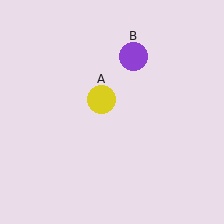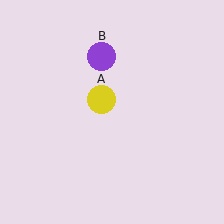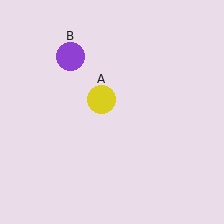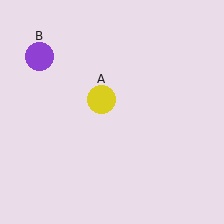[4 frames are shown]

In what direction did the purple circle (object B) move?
The purple circle (object B) moved left.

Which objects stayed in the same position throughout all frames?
Yellow circle (object A) remained stationary.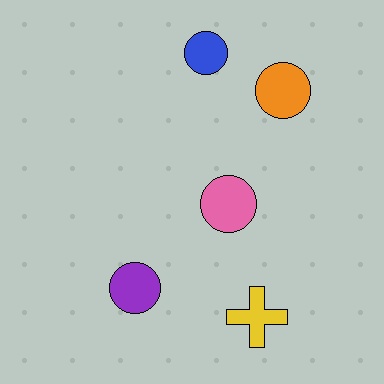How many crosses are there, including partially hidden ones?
There is 1 cross.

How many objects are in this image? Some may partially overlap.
There are 5 objects.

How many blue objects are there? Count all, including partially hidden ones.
There is 1 blue object.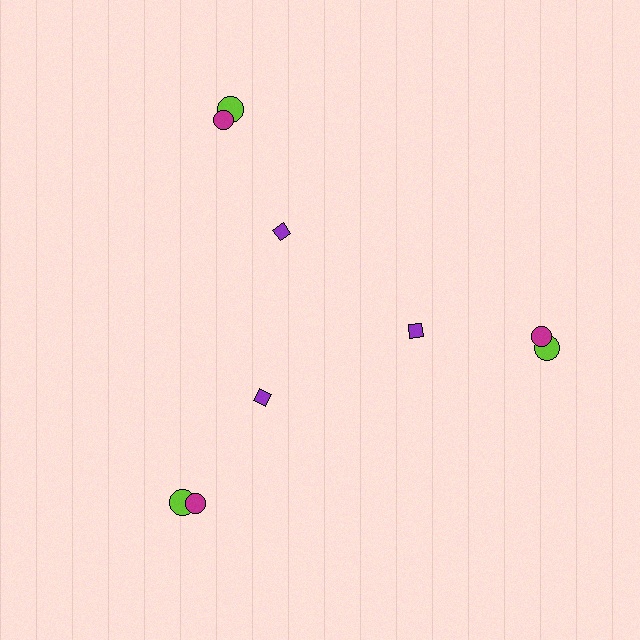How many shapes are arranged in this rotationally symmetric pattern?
There are 9 shapes, arranged in 3 groups of 3.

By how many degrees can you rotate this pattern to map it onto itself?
The pattern maps onto itself every 120 degrees of rotation.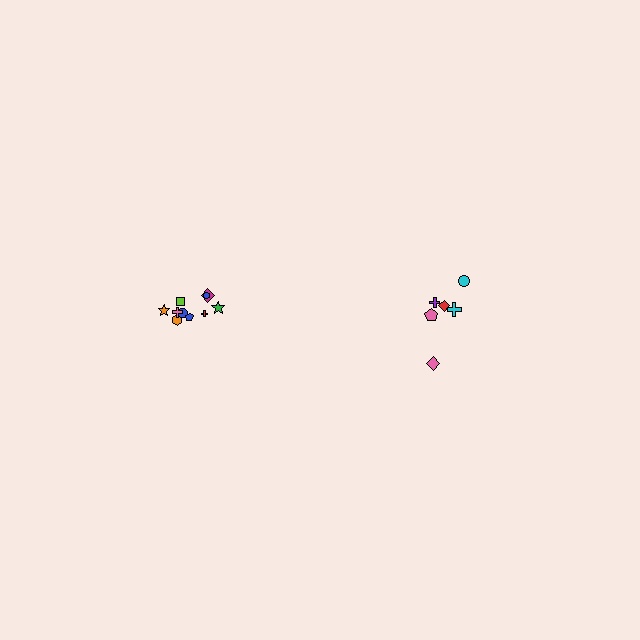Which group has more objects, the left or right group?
The left group.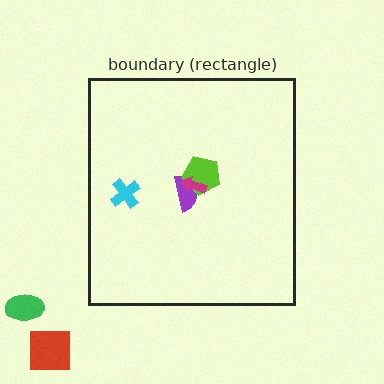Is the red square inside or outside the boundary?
Outside.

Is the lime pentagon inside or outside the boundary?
Inside.